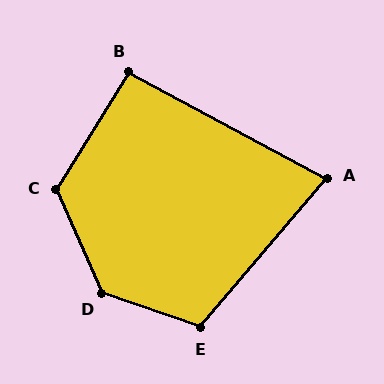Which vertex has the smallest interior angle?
A, at approximately 78 degrees.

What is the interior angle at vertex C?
Approximately 125 degrees (obtuse).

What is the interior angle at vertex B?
Approximately 93 degrees (approximately right).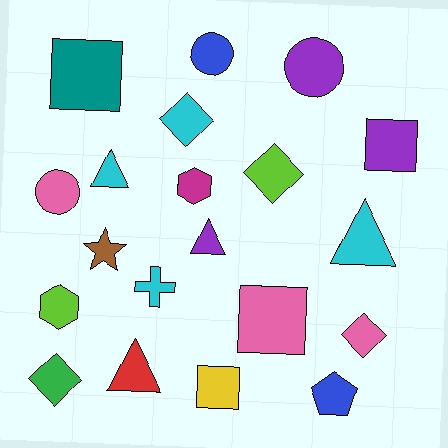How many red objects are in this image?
There is 1 red object.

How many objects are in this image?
There are 20 objects.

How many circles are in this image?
There are 3 circles.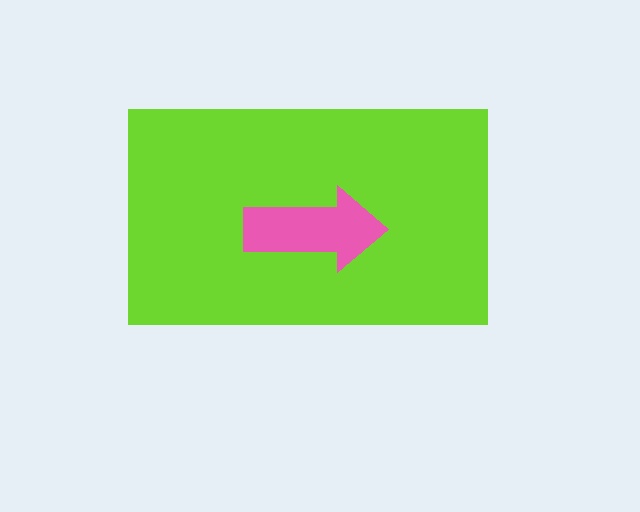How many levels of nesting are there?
2.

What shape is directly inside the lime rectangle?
The pink arrow.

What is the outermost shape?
The lime rectangle.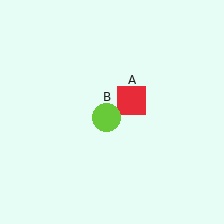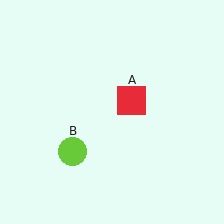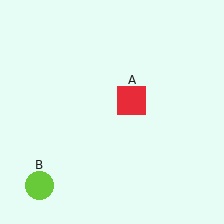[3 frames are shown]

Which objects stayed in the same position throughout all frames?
Red square (object A) remained stationary.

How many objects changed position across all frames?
1 object changed position: lime circle (object B).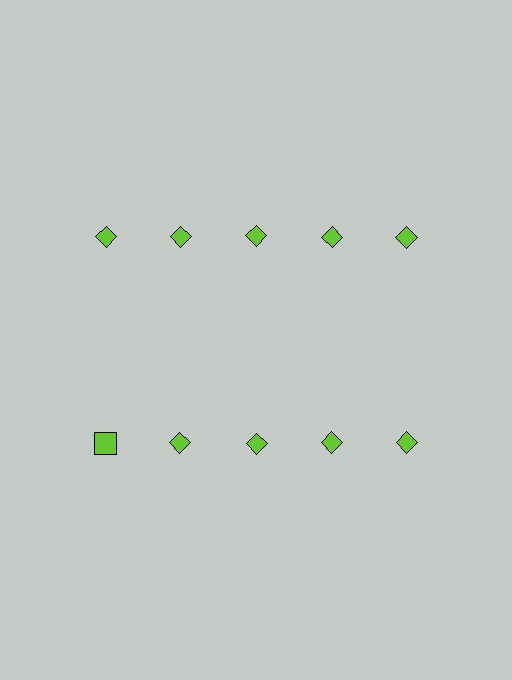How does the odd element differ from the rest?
It has a different shape: square instead of diamond.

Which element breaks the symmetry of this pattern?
The lime square in the second row, leftmost column breaks the symmetry. All other shapes are lime diamonds.